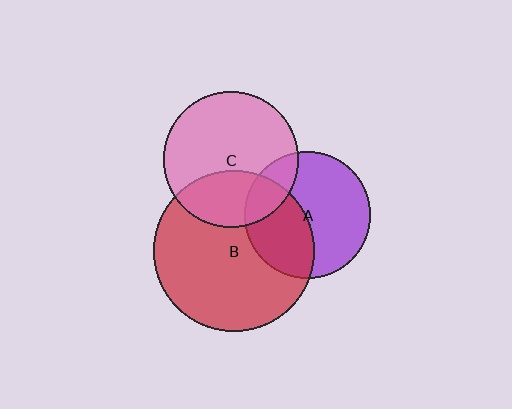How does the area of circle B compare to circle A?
Approximately 1.6 times.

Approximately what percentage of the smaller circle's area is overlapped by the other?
Approximately 20%.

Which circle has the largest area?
Circle B (red).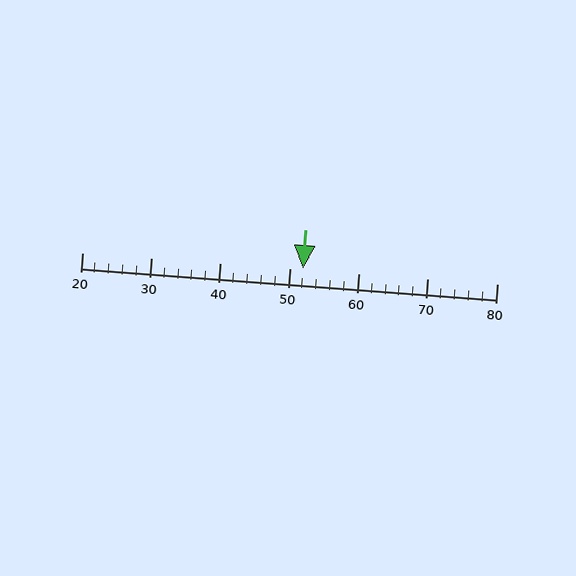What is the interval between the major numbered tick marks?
The major tick marks are spaced 10 units apart.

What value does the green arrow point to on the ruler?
The green arrow points to approximately 52.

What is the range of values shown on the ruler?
The ruler shows values from 20 to 80.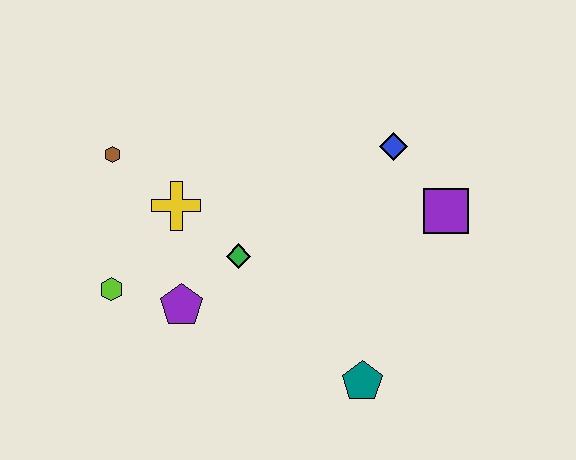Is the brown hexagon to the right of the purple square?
No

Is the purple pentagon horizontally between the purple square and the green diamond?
No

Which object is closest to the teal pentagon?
The green diamond is closest to the teal pentagon.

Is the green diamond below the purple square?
Yes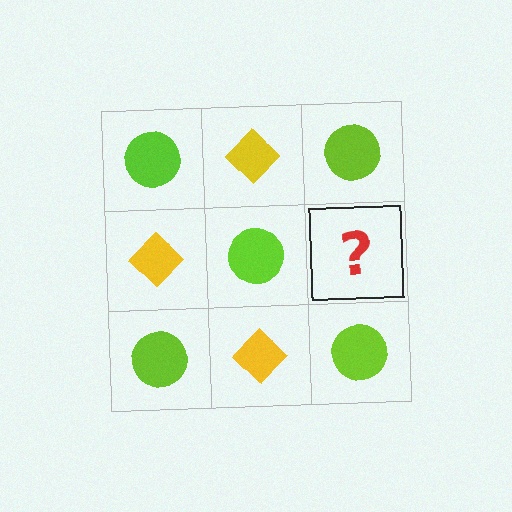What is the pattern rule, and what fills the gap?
The rule is that it alternates lime circle and yellow diamond in a checkerboard pattern. The gap should be filled with a yellow diamond.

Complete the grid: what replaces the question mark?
The question mark should be replaced with a yellow diamond.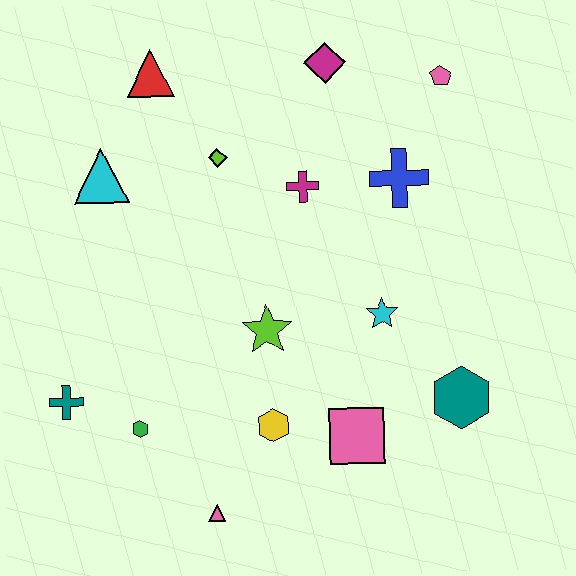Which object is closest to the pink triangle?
The yellow hexagon is closest to the pink triangle.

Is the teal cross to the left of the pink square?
Yes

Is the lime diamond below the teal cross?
No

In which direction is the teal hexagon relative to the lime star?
The teal hexagon is to the right of the lime star.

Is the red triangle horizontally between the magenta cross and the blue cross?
No